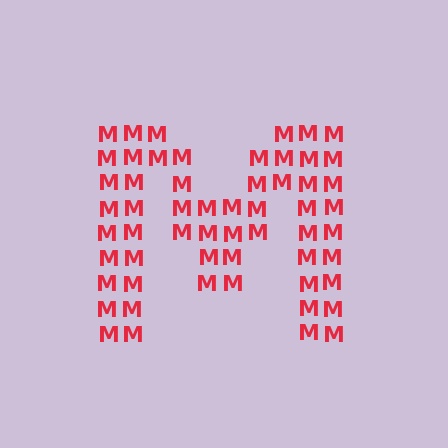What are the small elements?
The small elements are letter M's.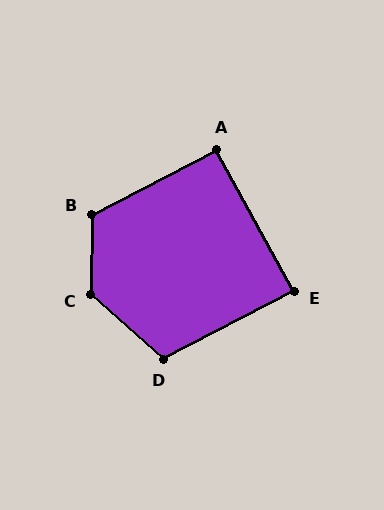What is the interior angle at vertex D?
Approximately 111 degrees (obtuse).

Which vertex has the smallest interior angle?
E, at approximately 89 degrees.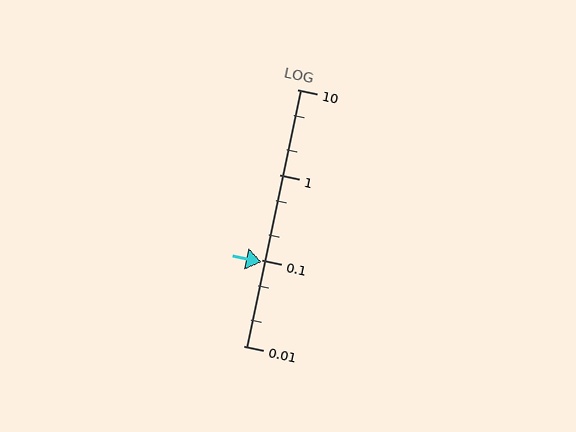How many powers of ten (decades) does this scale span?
The scale spans 3 decades, from 0.01 to 10.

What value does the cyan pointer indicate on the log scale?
The pointer indicates approximately 0.096.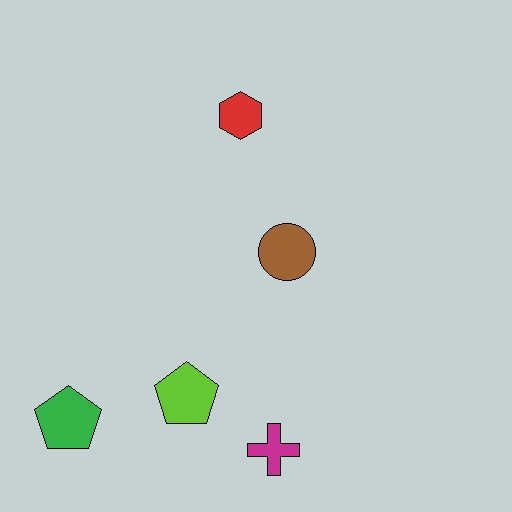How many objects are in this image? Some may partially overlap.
There are 5 objects.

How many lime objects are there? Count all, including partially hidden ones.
There is 1 lime object.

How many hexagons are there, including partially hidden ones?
There is 1 hexagon.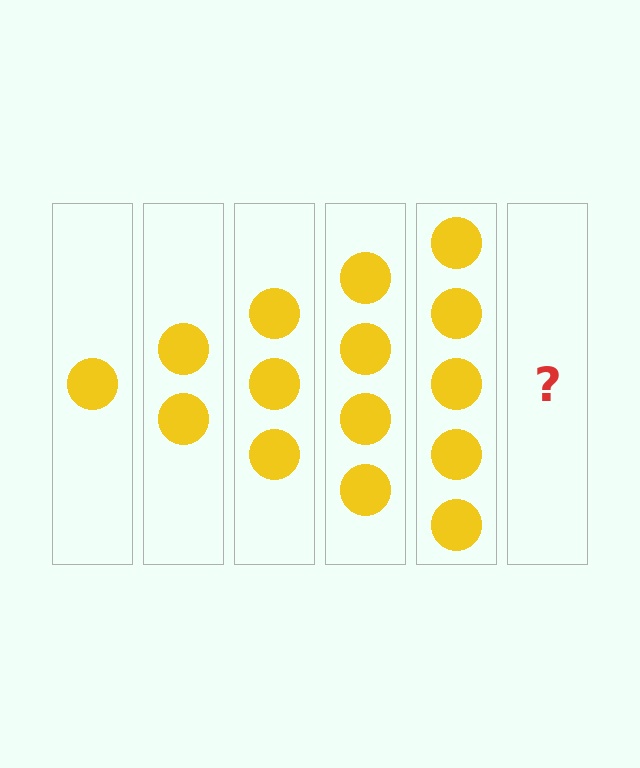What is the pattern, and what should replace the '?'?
The pattern is that each step adds one more circle. The '?' should be 6 circles.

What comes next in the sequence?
The next element should be 6 circles.